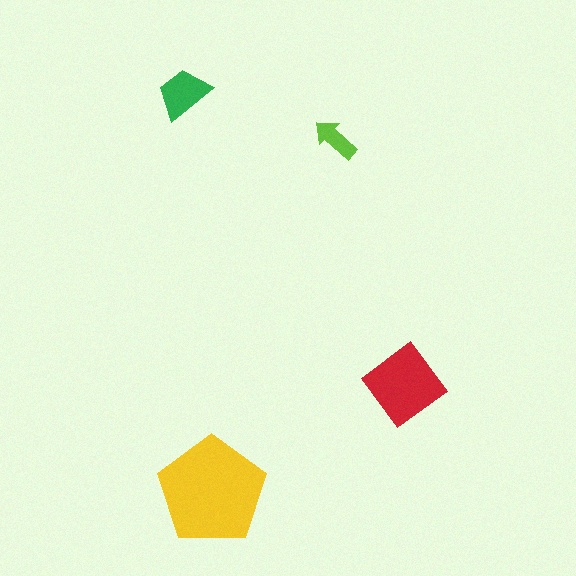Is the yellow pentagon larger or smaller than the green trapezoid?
Larger.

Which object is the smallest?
The lime arrow.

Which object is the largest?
The yellow pentagon.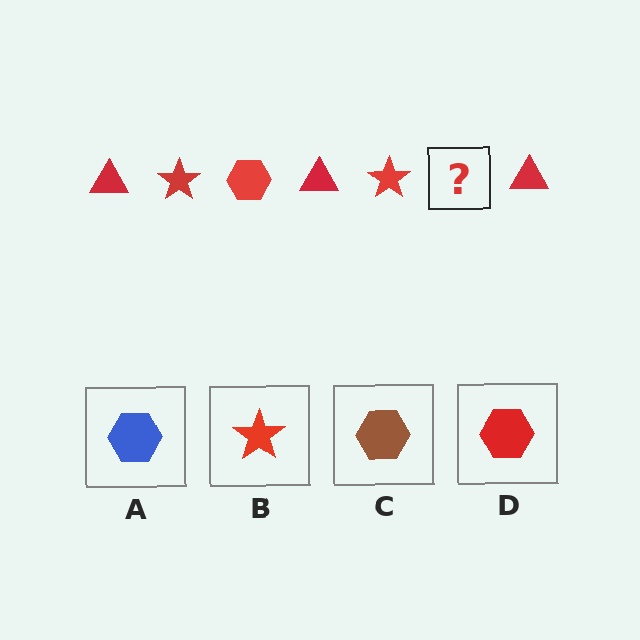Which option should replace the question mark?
Option D.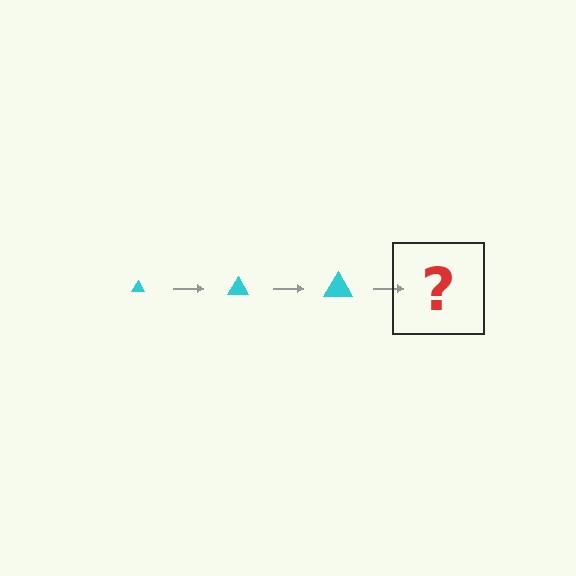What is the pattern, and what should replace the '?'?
The pattern is that the triangle gets progressively larger each step. The '?' should be a cyan triangle, larger than the previous one.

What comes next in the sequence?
The next element should be a cyan triangle, larger than the previous one.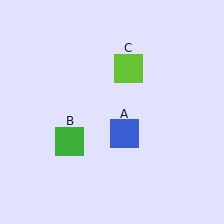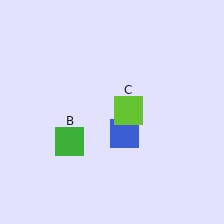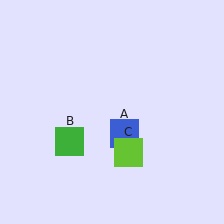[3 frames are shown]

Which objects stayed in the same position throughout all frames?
Blue square (object A) and green square (object B) remained stationary.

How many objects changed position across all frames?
1 object changed position: lime square (object C).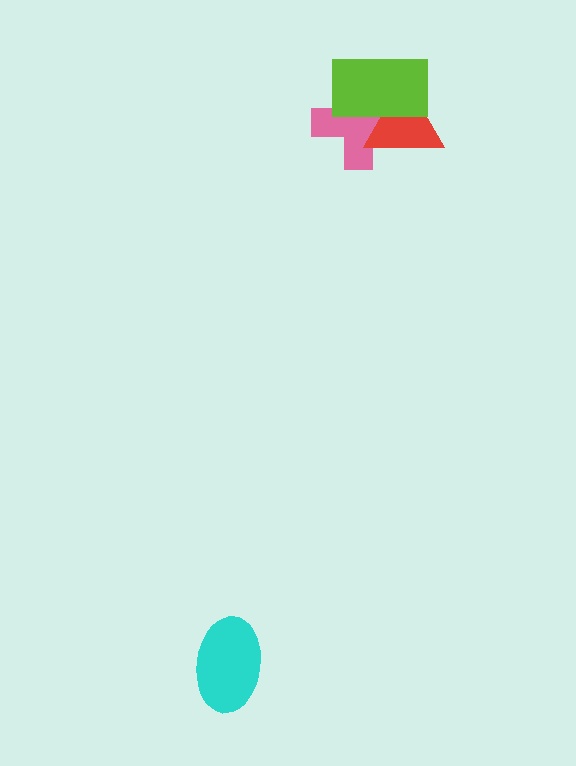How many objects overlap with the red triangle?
2 objects overlap with the red triangle.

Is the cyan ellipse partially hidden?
No, no other shape covers it.